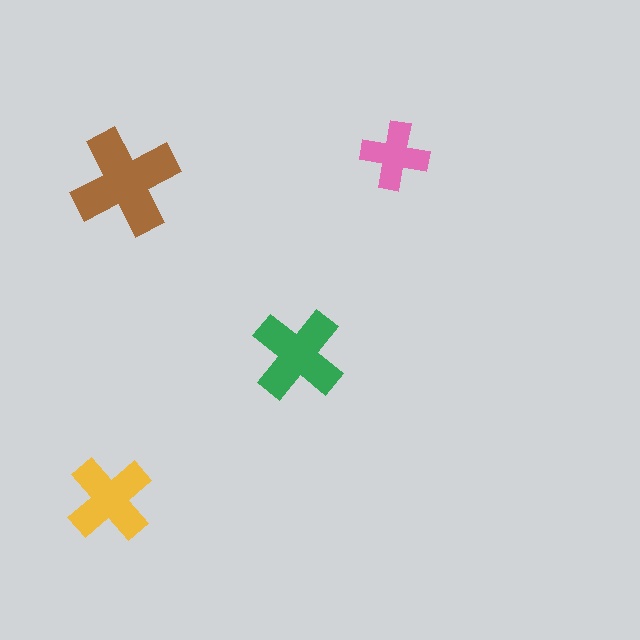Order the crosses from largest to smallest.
the brown one, the green one, the yellow one, the pink one.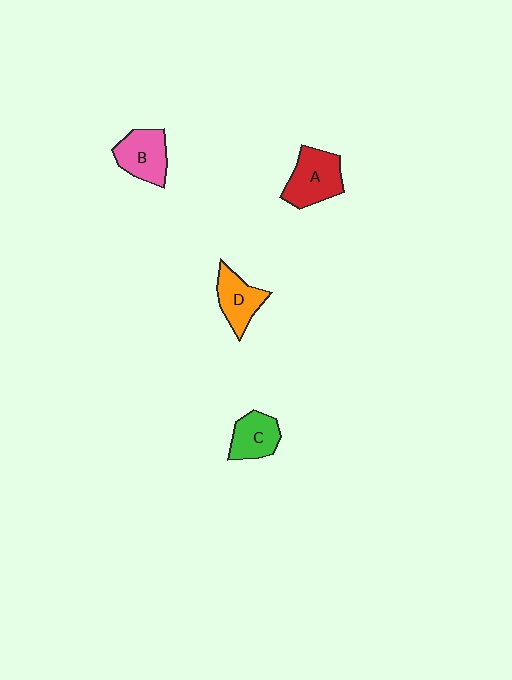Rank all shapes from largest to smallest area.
From largest to smallest: A (red), B (pink), D (orange), C (green).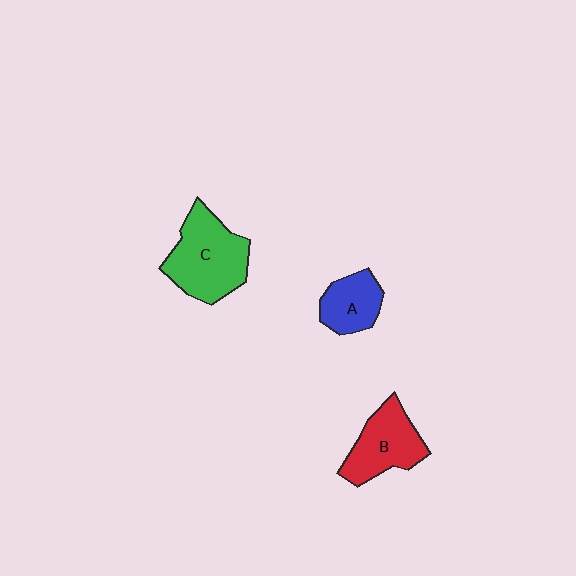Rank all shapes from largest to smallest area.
From largest to smallest: C (green), B (red), A (blue).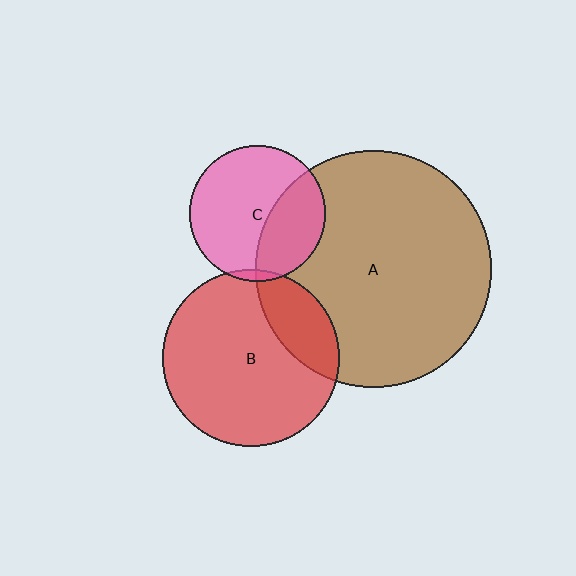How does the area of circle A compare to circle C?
Approximately 3.0 times.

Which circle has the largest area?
Circle A (brown).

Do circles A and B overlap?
Yes.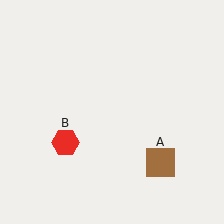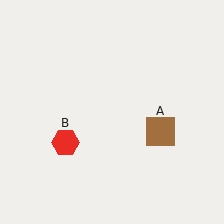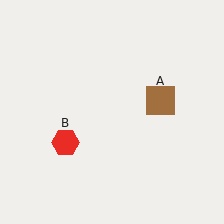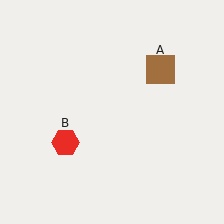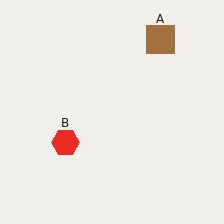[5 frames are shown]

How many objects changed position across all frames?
1 object changed position: brown square (object A).